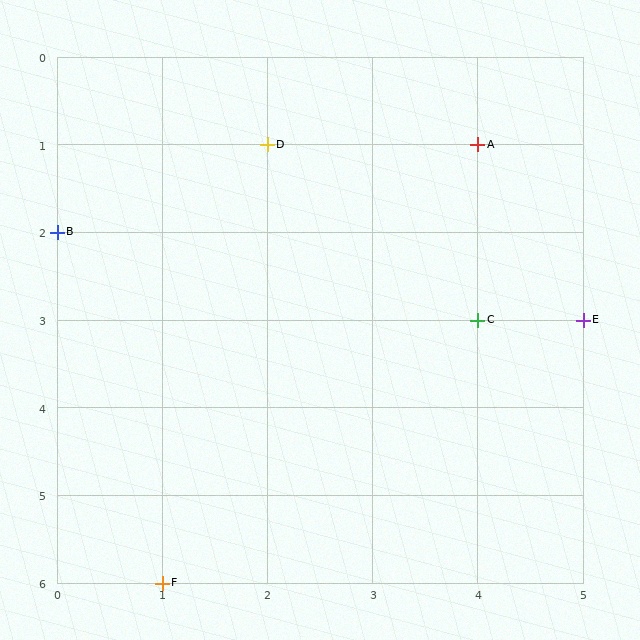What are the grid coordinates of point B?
Point B is at grid coordinates (0, 2).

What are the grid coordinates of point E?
Point E is at grid coordinates (5, 3).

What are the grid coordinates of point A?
Point A is at grid coordinates (4, 1).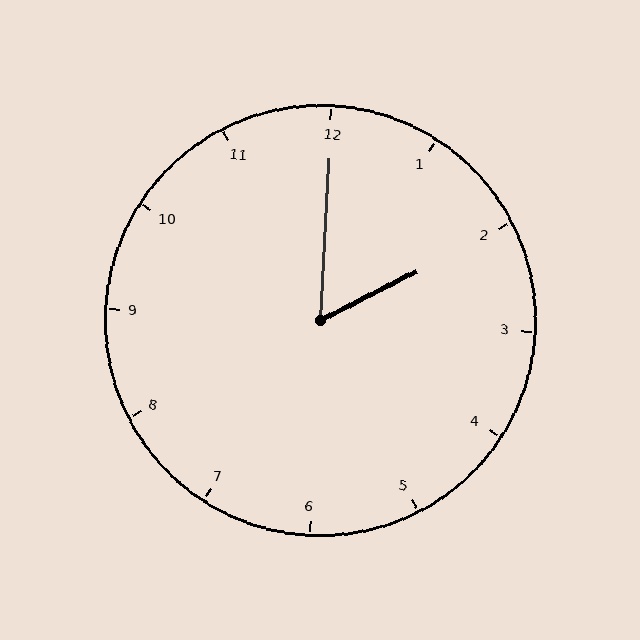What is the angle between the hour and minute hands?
Approximately 60 degrees.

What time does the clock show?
2:00.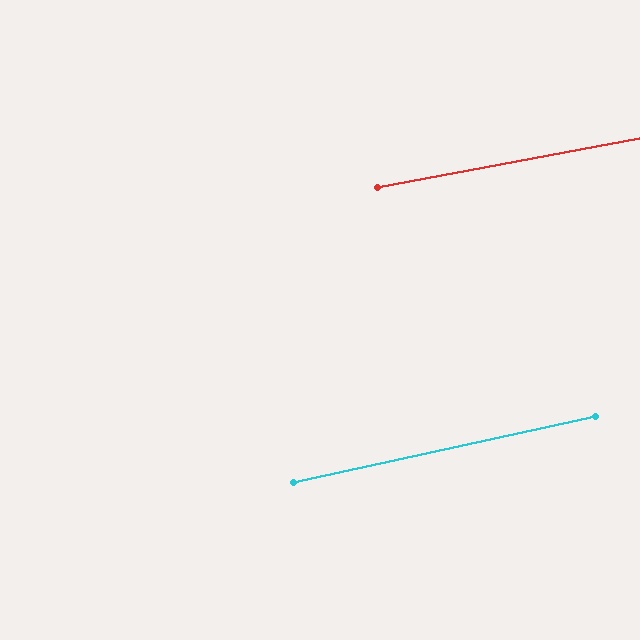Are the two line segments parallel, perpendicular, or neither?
Parallel — their directions differ by only 1.5°.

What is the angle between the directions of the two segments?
Approximately 2 degrees.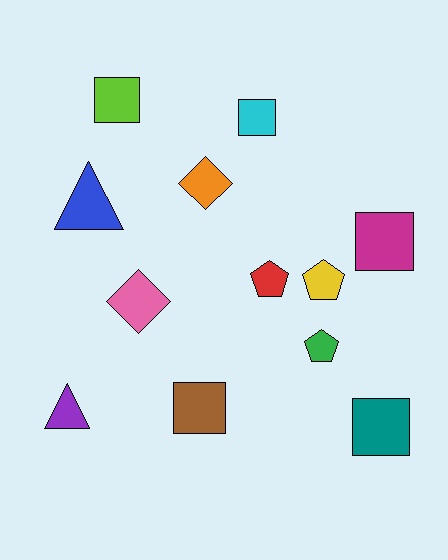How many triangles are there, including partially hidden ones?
There are 2 triangles.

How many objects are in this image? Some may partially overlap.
There are 12 objects.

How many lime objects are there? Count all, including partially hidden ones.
There is 1 lime object.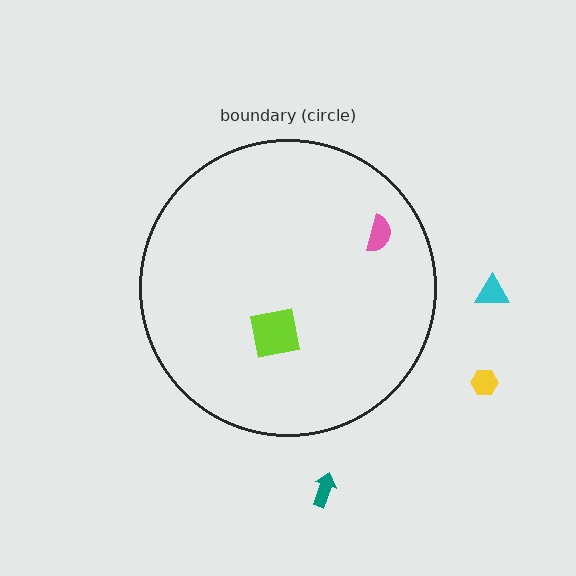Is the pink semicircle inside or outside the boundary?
Inside.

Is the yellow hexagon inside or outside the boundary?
Outside.